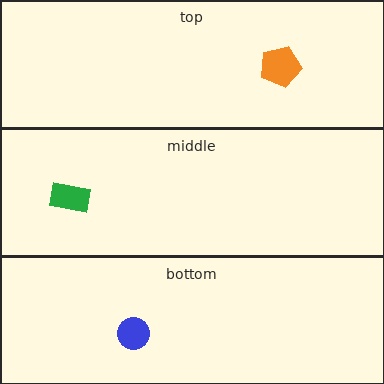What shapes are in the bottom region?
The blue circle.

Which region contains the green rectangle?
The middle region.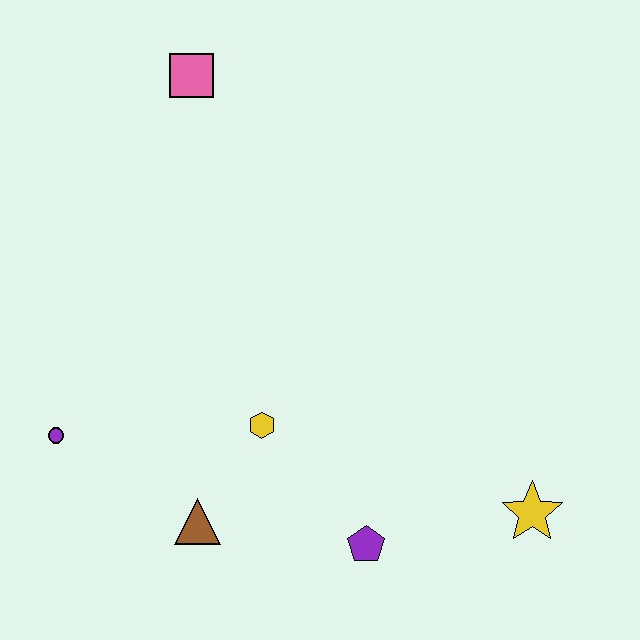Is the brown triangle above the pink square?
No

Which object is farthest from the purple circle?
The yellow star is farthest from the purple circle.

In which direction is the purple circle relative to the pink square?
The purple circle is below the pink square.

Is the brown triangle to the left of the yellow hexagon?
Yes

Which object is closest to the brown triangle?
The yellow hexagon is closest to the brown triangle.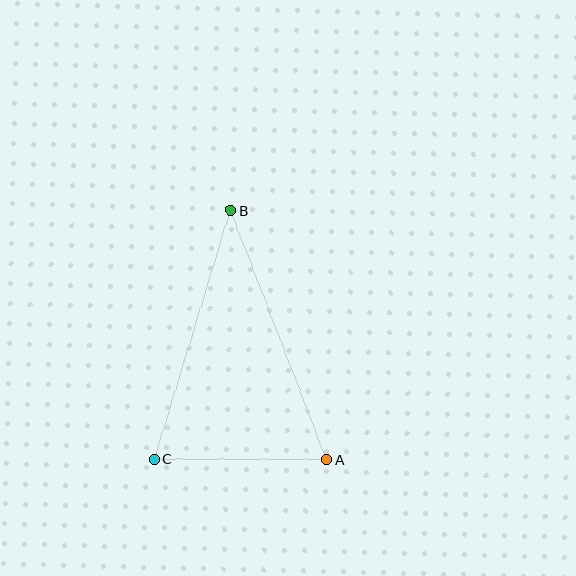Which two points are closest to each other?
Points A and C are closest to each other.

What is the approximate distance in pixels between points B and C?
The distance between B and C is approximately 260 pixels.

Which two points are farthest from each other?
Points A and B are farthest from each other.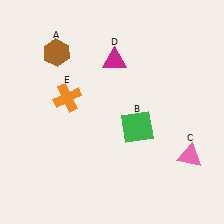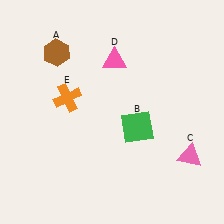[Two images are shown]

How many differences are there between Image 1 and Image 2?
There is 1 difference between the two images.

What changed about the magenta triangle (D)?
In Image 1, D is magenta. In Image 2, it changed to pink.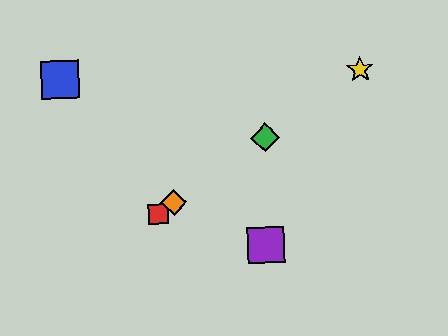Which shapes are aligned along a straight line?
The red square, the green diamond, the yellow star, the orange diamond are aligned along a straight line.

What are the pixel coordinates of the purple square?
The purple square is at (266, 245).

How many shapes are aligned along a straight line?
4 shapes (the red square, the green diamond, the yellow star, the orange diamond) are aligned along a straight line.